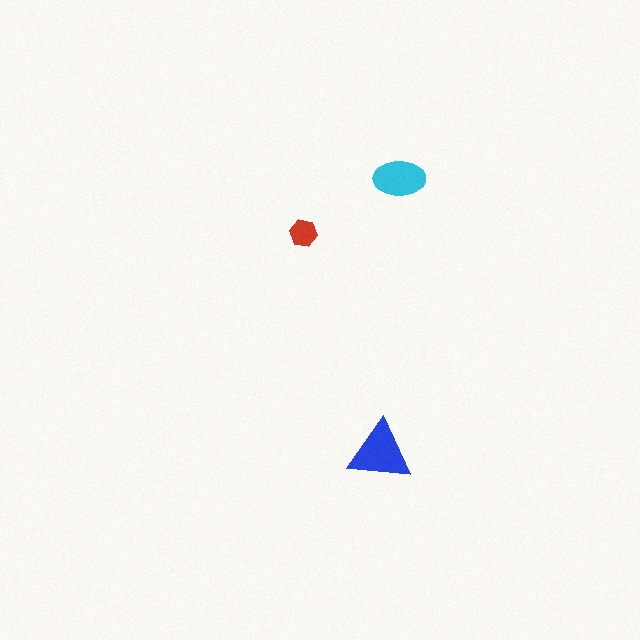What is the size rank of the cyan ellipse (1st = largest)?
2nd.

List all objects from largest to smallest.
The blue triangle, the cyan ellipse, the red hexagon.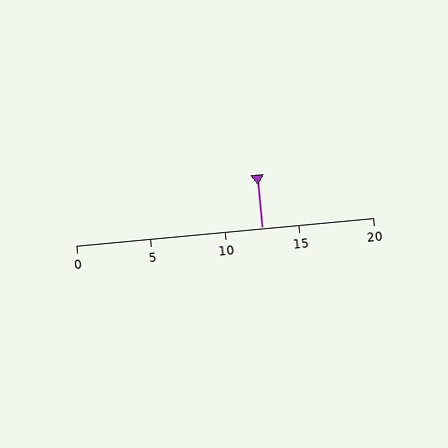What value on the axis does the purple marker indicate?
The marker indicates approximately 12.5.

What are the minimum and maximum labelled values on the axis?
The axis runs from 0 to 20.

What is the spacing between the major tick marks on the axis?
The major ticks are spaced 5 apart.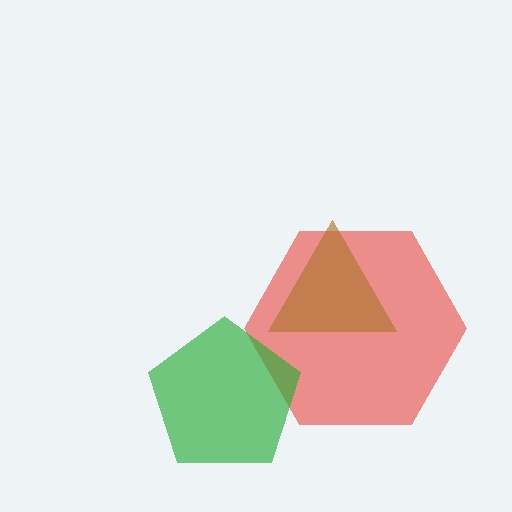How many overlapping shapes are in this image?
There are 3 overlapping shapes in the image.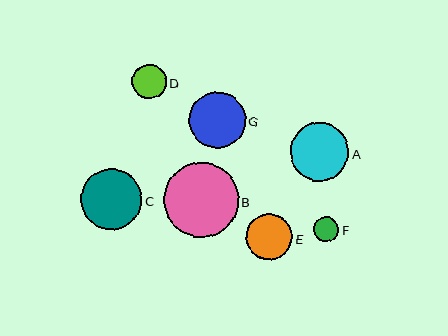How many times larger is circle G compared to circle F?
Circle G is approximately 2.2 times the size of circle F.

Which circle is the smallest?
Circle F is the smallest with a size of approximately 25 pixels.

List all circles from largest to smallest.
From largest to smallest: B, C, A, G, E, D, F.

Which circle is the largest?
Circle B is the largest with a size of approximately 75 pixels.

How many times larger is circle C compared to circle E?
Circle C is approximately 1.3 times the size of circle E.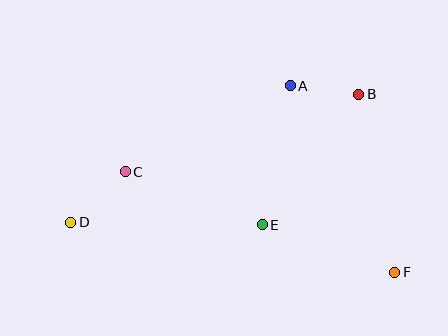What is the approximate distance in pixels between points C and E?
The distance between C and E is approximately 147 pixels.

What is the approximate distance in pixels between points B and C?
The distance between B and C is approximately 246 pixels.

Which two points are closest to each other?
Points A and B are closest to each other.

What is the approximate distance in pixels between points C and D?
The distance between C and D is approximately 74 pixels.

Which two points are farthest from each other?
Points D and F are farthest from each other.